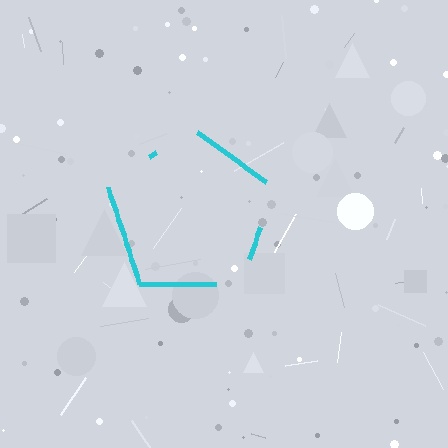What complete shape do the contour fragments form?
The contour fragments form a pentagon.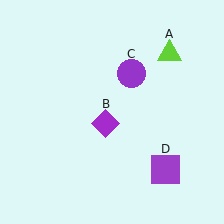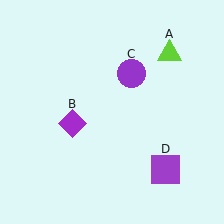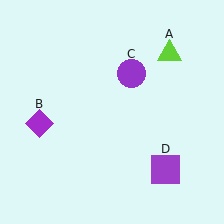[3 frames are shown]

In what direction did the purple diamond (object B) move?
The purple diamond (object B) moved left.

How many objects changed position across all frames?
1 object changed position: purple diamond (object B).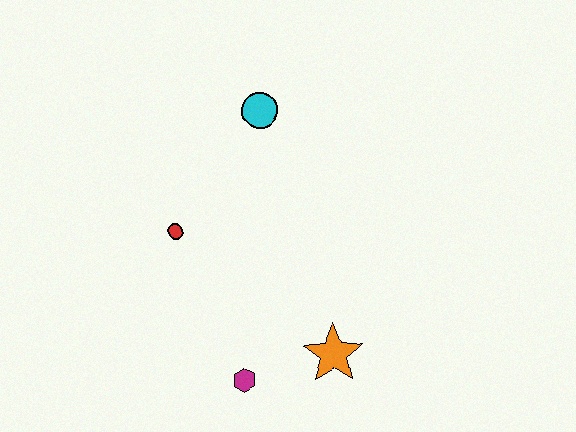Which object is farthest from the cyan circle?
The magenta hexagon is farthest from the cyan circle.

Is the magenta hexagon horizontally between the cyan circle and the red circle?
Yes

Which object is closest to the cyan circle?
The red circle is closest to the cyan circle.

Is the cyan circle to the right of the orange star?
No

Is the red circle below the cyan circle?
Yes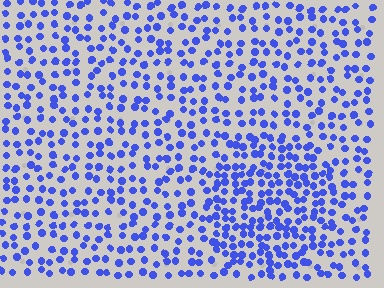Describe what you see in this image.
The image contains small blue elements arranged at two different densities. A circle-shaped region is visible where the elements are more densely packed than the surrounding area.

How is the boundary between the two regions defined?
The boundary is defined by a change in element density (approximately 1.7x ratio). All elements are the same color, size, and shape.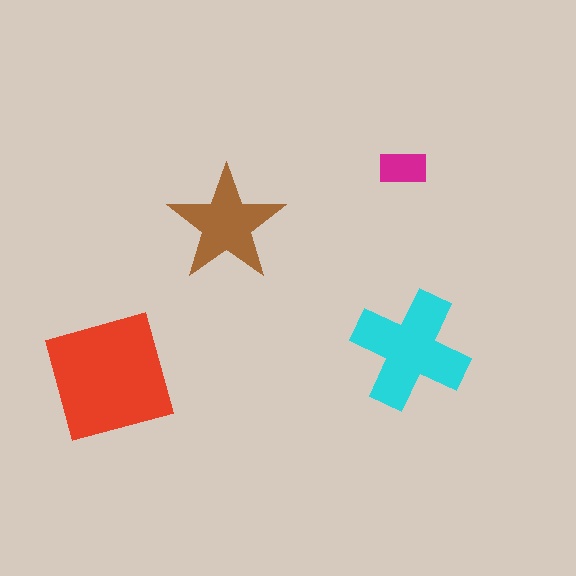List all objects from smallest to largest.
The magenta rectangle, the brown star, the cyan cross, the red square.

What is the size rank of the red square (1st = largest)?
1st.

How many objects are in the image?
There are 4 objects in the image.